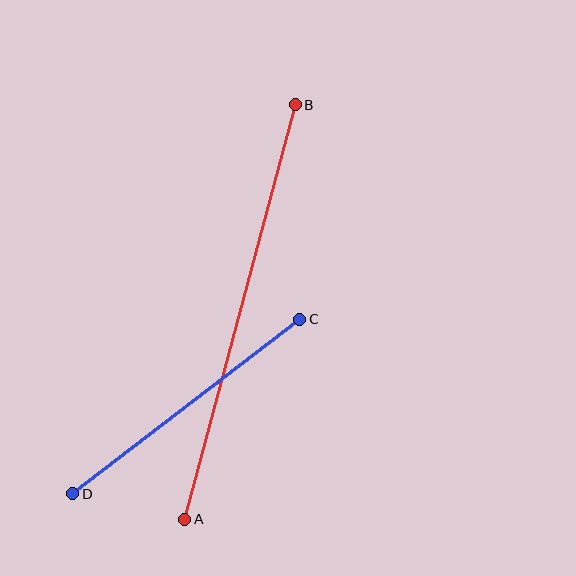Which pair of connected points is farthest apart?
Points A and B are farthest apart.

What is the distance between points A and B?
The distance is approximately 429 pixels.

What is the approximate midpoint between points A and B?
The midpoint is at approximately (240, 312) pixels.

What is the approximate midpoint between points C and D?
The midpoint is at approximately (186, 406) pixels.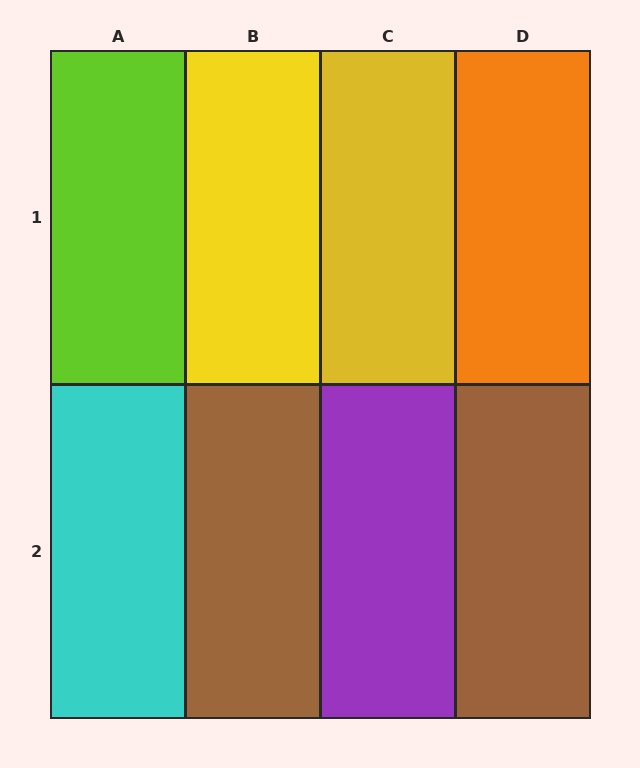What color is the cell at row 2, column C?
Purple.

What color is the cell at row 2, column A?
Cyan.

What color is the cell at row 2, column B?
Brown.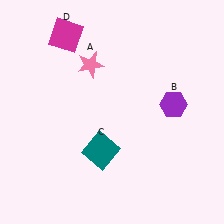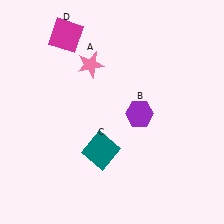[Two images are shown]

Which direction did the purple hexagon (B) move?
The purple hexagon (B) moved left.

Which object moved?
The purple hexagon (B) moved left.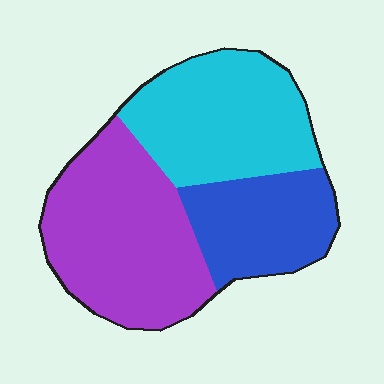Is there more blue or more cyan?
Cyan.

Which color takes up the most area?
Purple, at roughly 40%.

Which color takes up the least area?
Blue, at roughly 25%.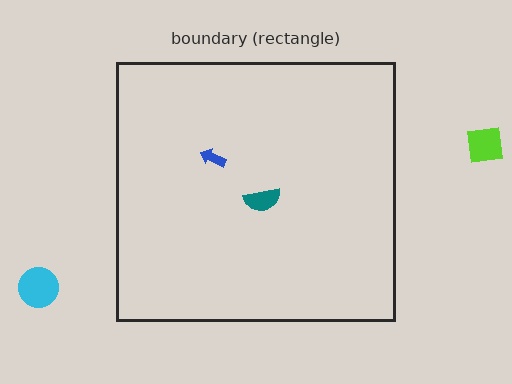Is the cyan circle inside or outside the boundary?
Outside.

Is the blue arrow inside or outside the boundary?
Inside.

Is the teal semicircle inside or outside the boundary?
Inside.